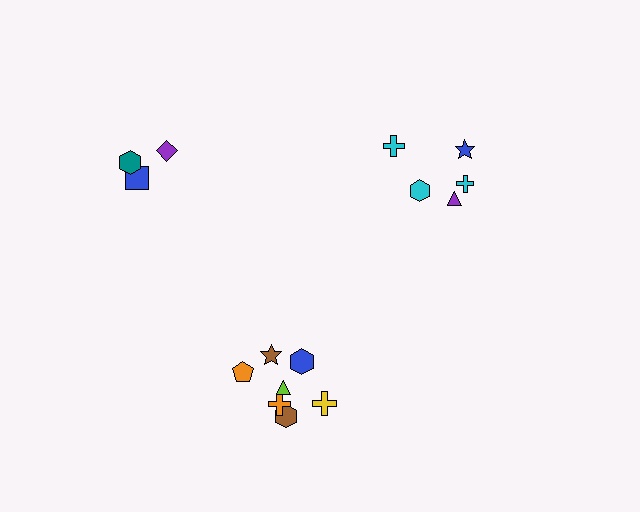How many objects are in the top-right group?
There are 5 objects.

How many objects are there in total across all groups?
There are 15 objects.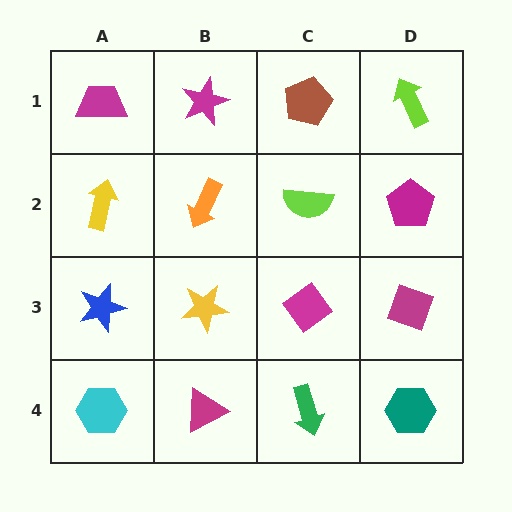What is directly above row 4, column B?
A yellow star.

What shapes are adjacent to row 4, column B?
A yellow star (row 3, column B), a cyan hexagon (row 4, column A), a green arrow (row 4, column C).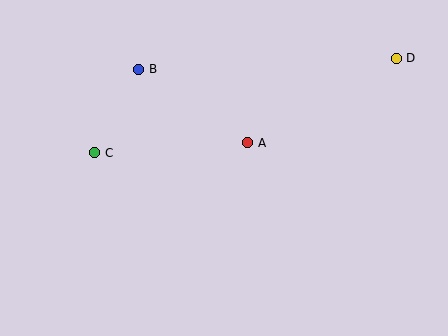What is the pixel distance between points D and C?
The distance between D and C is 316 pixels.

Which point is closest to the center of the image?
Point A at (248, 143) is closest to the center.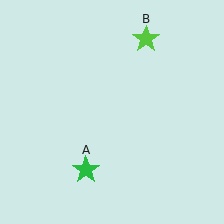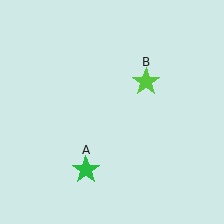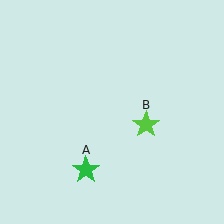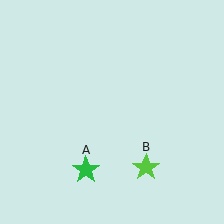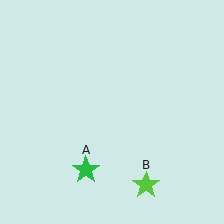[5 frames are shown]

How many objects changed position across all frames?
1 object changed position: lime star (object B).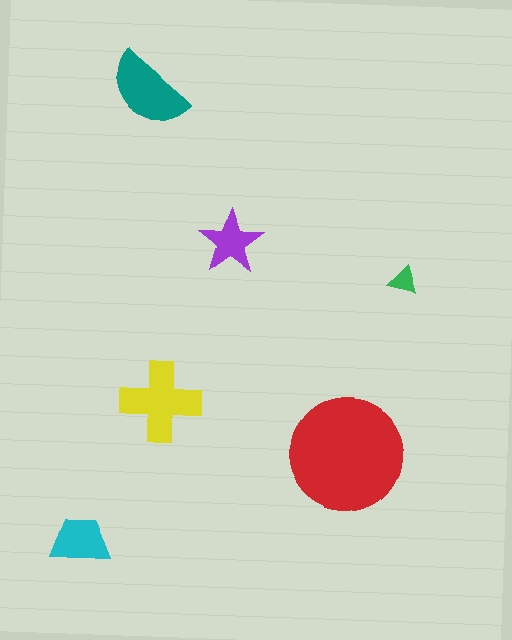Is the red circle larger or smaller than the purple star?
Larger.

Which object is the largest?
The red circle.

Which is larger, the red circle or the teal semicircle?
The red circle.